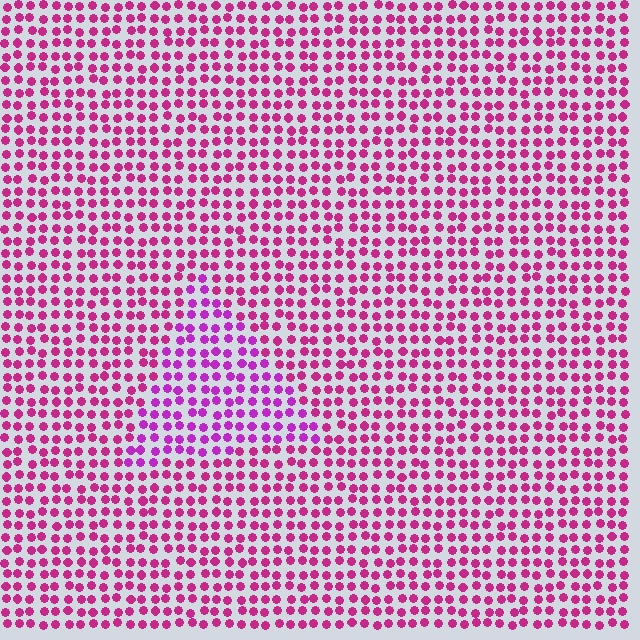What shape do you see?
I see a triangle.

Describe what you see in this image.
The image is filled with small magenta elements in a uniform arrangement. A triangle-shaped region is visible where the elements are tinted to a slightly different hue, forming a subtle color boundary.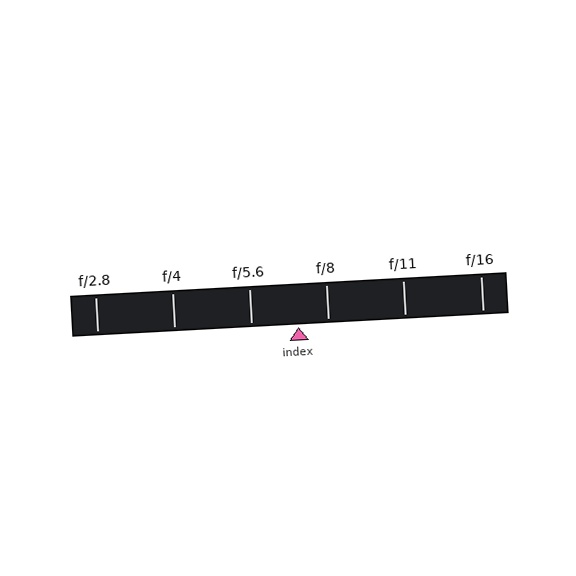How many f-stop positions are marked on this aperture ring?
There are 6 f-stop positions marked.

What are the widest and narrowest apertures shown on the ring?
The widest aperture shown is f/2.8 and the narrowest is f/16.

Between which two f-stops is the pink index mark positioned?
The index mark is between f/5.6 and f/8.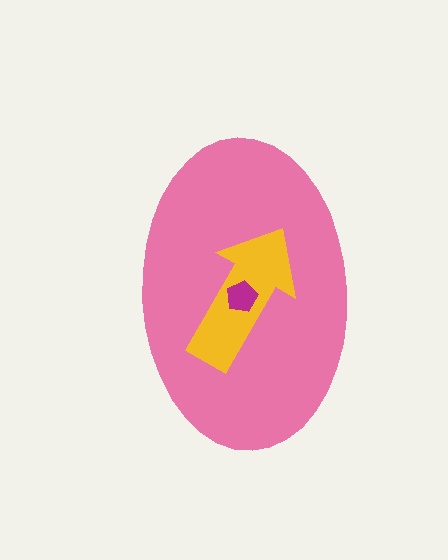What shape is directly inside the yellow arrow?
The magenta pentagon.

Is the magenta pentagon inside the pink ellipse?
Yes.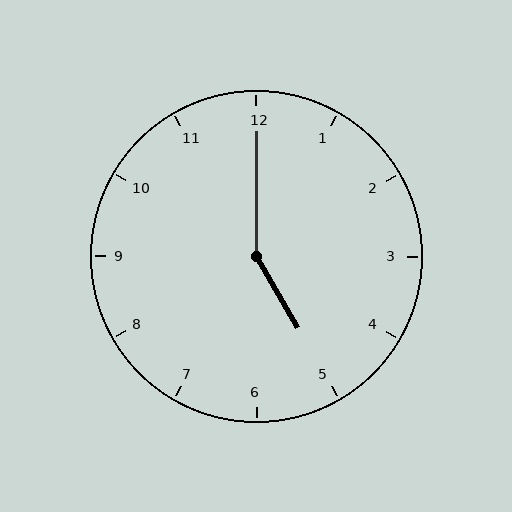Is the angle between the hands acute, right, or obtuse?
It is obtuse.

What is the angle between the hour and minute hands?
Approximately 150 degrees.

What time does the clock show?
5:00.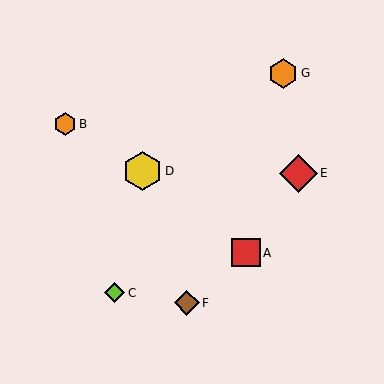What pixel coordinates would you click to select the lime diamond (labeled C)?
Click at (115, 293) to select the lime diamond C.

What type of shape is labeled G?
Shape G is an orange hexagon.